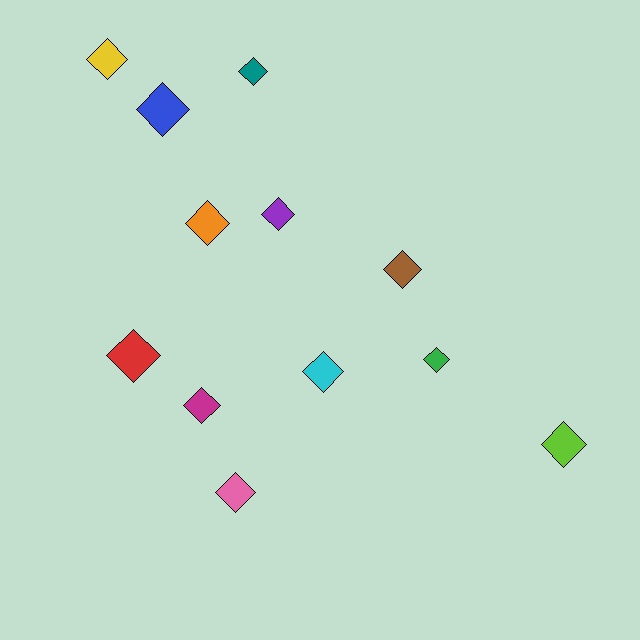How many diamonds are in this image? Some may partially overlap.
There are 12 diamonds.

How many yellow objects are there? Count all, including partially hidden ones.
There is 1 yellow object.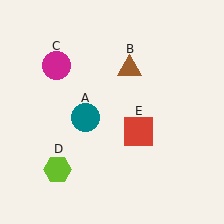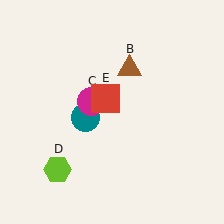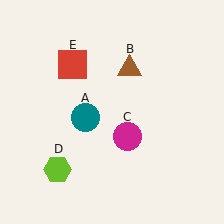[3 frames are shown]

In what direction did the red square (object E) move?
The red square (object E) moved up and to the left.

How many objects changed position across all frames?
2 objects changed position: magenta circle (object C), red square (object E).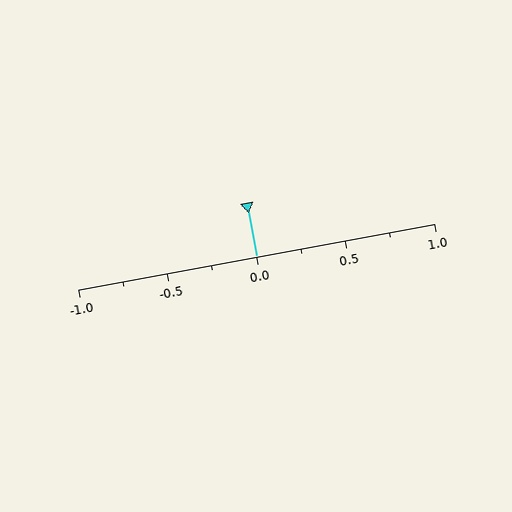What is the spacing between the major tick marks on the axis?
The major ticks are spaced 0.5 apart.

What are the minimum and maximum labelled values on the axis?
The axis runs from -1.0 to 1.0.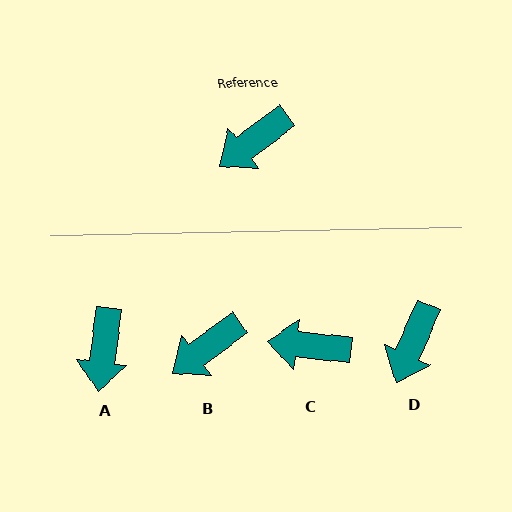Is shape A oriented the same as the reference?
No, it is off by about 45 degrees.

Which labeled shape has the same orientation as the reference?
B.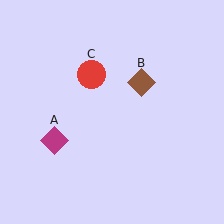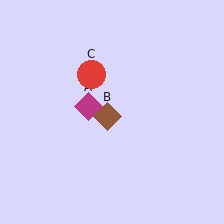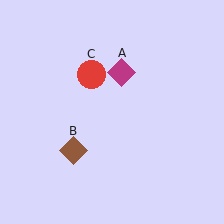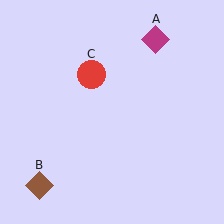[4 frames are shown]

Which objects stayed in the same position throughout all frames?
Red circle (object C) remained stationary.